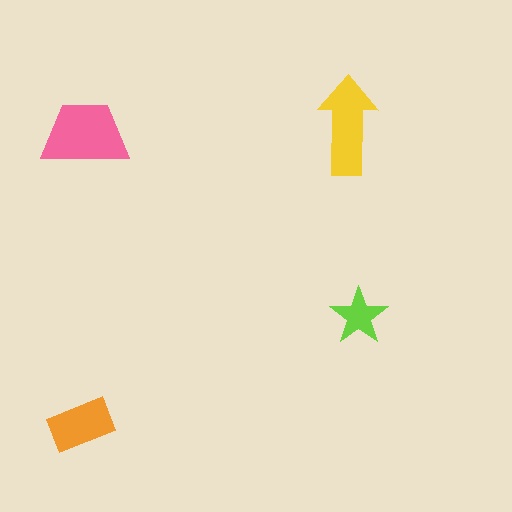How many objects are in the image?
There are 4 objects in the image.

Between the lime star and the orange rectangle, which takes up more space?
The orange rectangle.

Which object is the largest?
The pink trapezoid.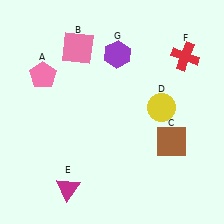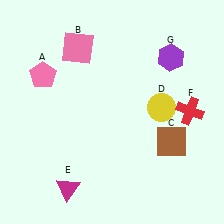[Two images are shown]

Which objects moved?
The objects that moved are: the red cross (F), the purple hexagon (G).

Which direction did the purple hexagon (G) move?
The purple hexagon (G) moved right.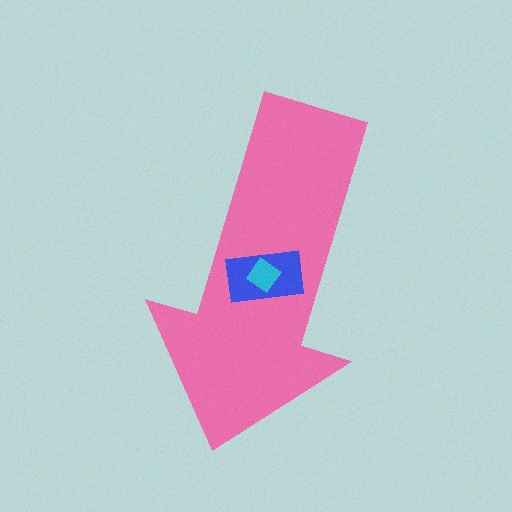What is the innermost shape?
The cyan diamond.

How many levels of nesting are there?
3.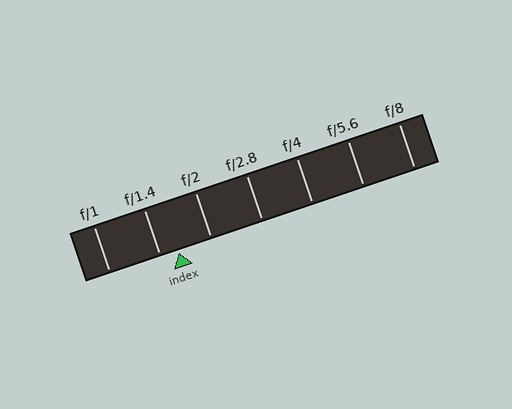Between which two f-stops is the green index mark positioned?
The index mark is between f/1.4 and f/2.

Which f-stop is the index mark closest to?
The index mark is closest to f/1.4.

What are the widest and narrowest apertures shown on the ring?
The widest aperture shown is f/1 and the narrowest is f/8.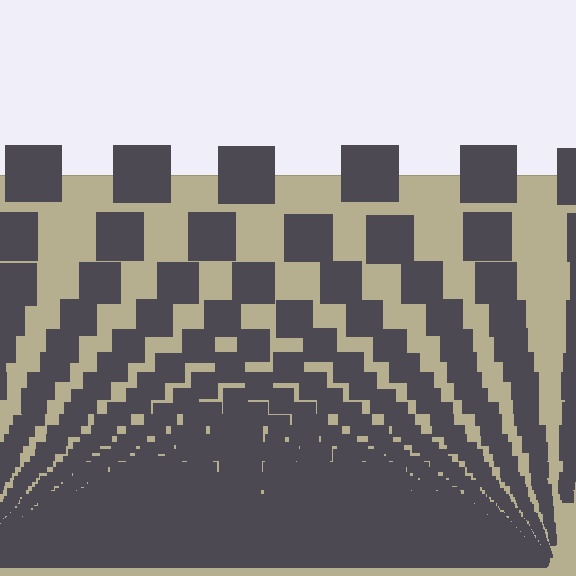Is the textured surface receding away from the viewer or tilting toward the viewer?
The surface appears to tilt toward the viewer. Texture elements get larger and sparser toward the top.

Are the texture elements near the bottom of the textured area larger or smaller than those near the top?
Smaller. The gradient is inverted — elements near the bottom are smaller and denser.